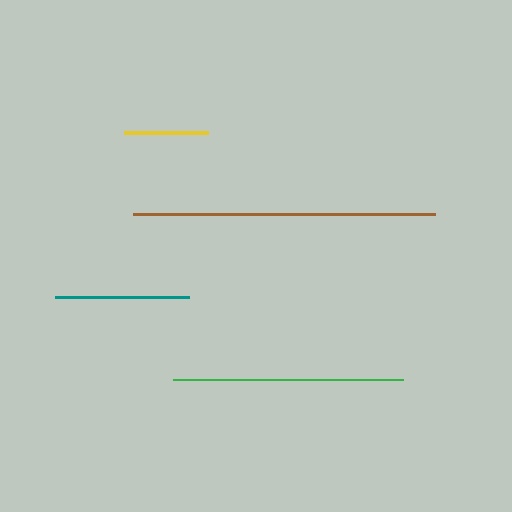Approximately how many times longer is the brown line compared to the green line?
The brown line is approximately 1.3 times the length of the green line.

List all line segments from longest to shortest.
From longest to shortest: brown, green, teal, yellow.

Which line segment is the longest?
The brown line is the longest at approximately 302 pixels.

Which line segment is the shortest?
The yellow line is the shortest at approximately 84 pixels.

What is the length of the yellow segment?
The yellow segment is approximately 84 pixels long.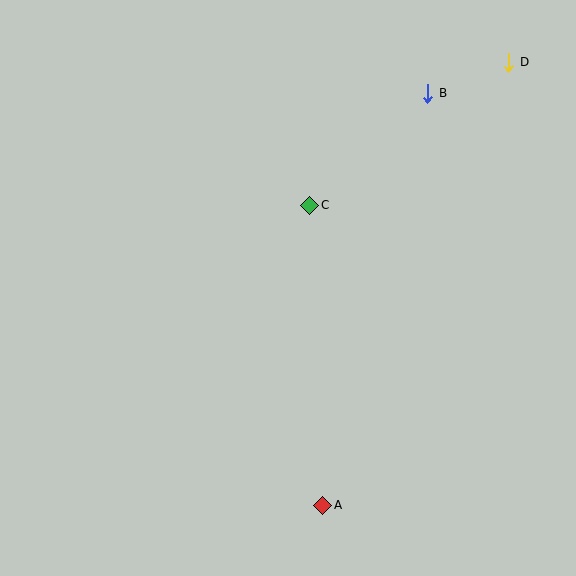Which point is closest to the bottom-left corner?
Point A is closest to the bottom-left corner.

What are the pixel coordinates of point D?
Point D is at (509, 62).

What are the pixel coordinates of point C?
Point C is at (310, 205).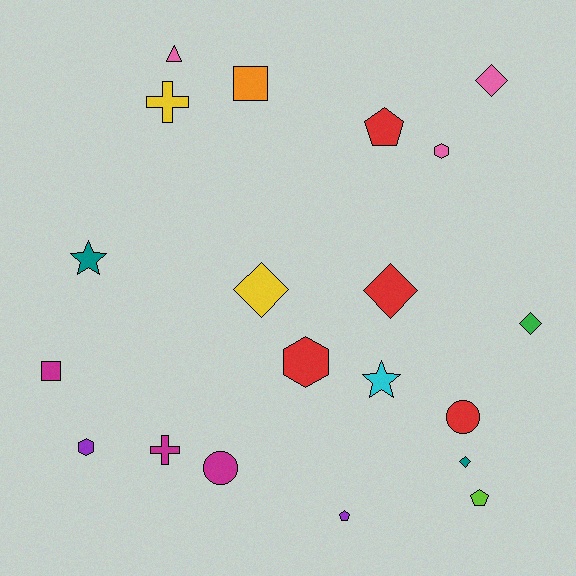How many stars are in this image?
There are 2 stars.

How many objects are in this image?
There are 20 objects.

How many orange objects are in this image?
There is 1 orange object.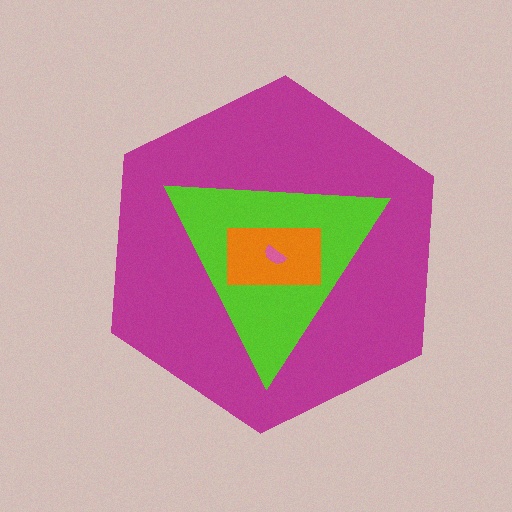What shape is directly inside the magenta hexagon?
The lime triangle.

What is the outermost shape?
The magenta hexagon.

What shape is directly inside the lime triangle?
The orange rectangle.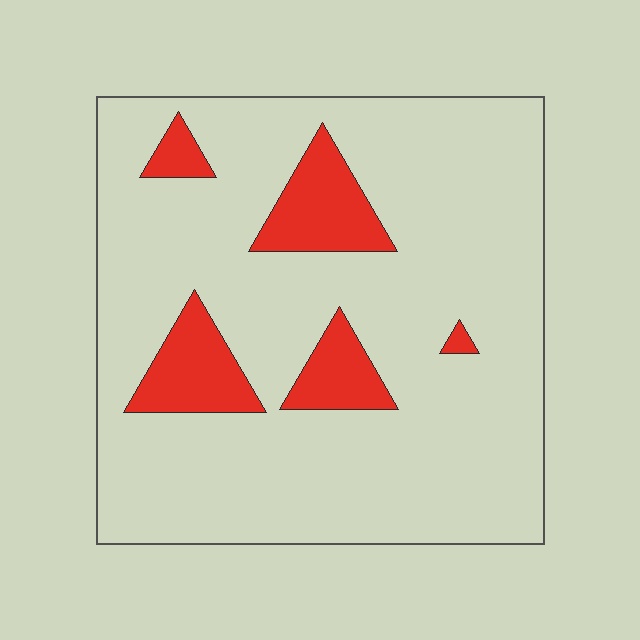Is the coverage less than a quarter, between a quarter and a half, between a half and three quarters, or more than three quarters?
Less than a quarter.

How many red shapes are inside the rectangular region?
5.